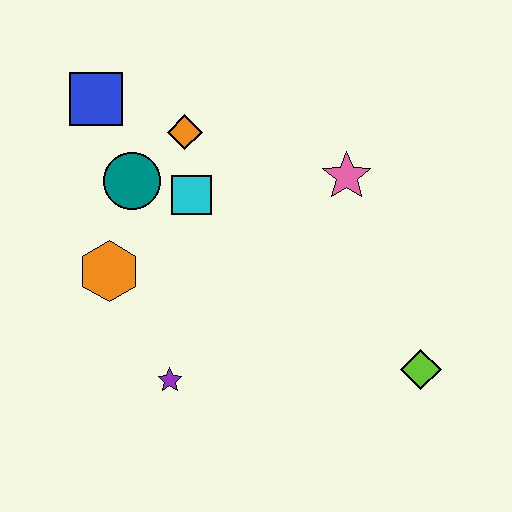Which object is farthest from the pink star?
The purple star is farthest from the pink star.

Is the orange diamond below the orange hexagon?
No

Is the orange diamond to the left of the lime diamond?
Yes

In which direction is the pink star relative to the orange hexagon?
The pink star is to the right of the orange hexagon.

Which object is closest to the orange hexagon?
The teal circle is closest to the orange hexagon.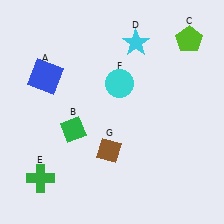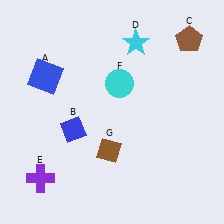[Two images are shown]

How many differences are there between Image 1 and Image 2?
There are 3 differences between the two images.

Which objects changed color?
B changed from green to blue. C changed from lime to brown. E changed from green to purple.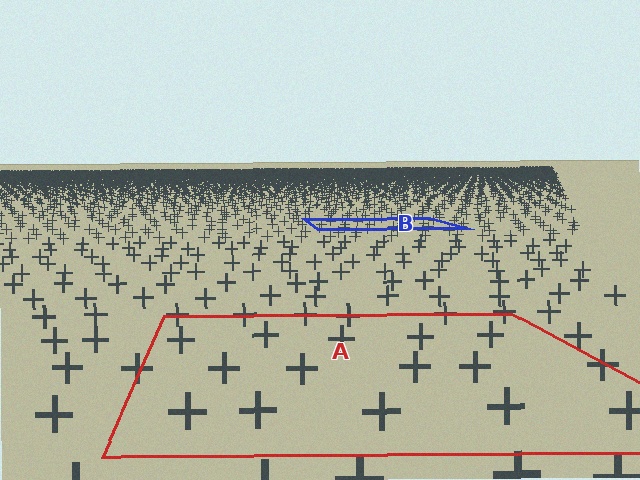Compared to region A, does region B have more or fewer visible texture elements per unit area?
Region B has more texture elements per unit area — they are packed more densely because it is farther away.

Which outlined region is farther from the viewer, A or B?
Region B is farther from the viewer — the texture elements inside it appear smaller and more densely packed.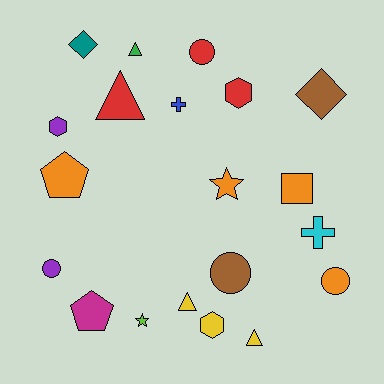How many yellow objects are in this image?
There are 3 yellow objects.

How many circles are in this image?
There are 4 circles.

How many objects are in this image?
There are 20 objects.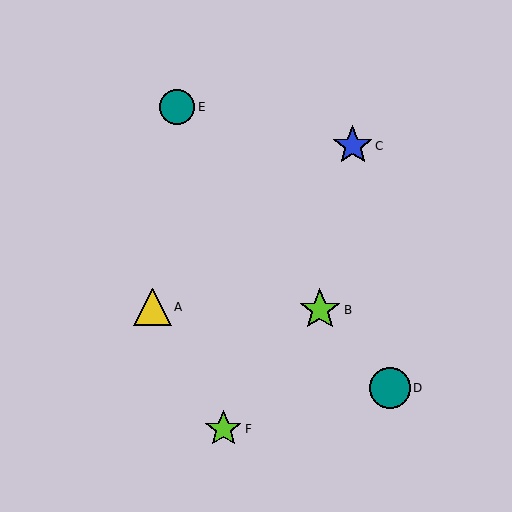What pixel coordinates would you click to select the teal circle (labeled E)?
Click at (177, 107) to select the teal circle E.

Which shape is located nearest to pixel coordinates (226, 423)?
The lime star (labeled F) at (223, 429) is nearest to that location.